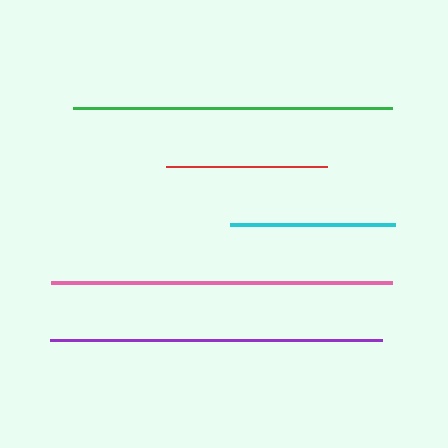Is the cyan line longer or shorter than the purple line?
The purple line is longer than the cyan line.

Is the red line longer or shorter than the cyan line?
The cyan line is longer than the red line.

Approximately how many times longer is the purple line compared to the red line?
The purple line is approximately 2.1 times the length of the red line.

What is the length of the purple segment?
The purple segment is approximately 332 pixels long.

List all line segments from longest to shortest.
From longest to shortest: pink, purple, green, cyan, red.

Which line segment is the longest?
The pink line is the longest at approximately 341 pixels.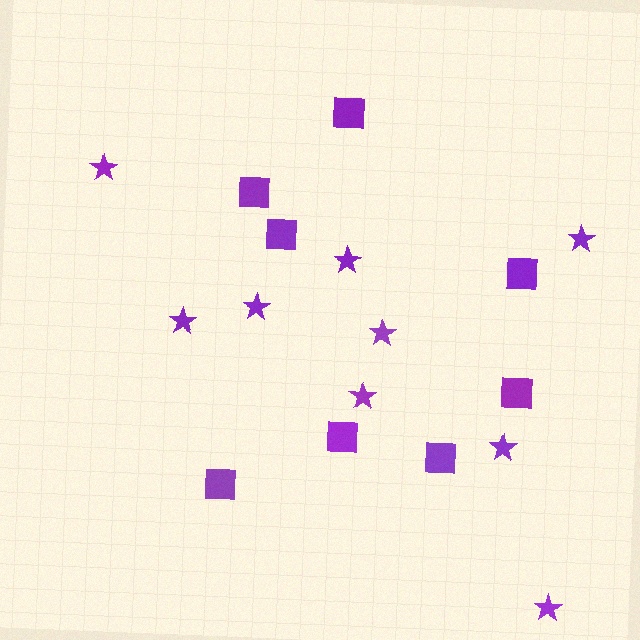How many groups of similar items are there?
There are 2 groups: one group of squares (8) and one group of stars (9).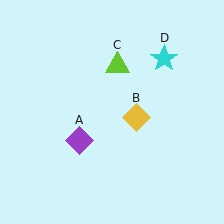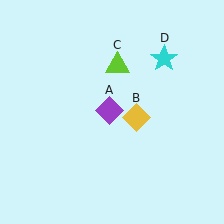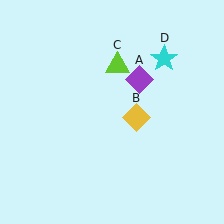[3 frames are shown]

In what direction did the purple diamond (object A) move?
The purple diamond (object A) moved up and to the right.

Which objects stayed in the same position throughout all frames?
Yellow diamond (object B) and lime triangle (object C) and cyan star (object D) remained stationary.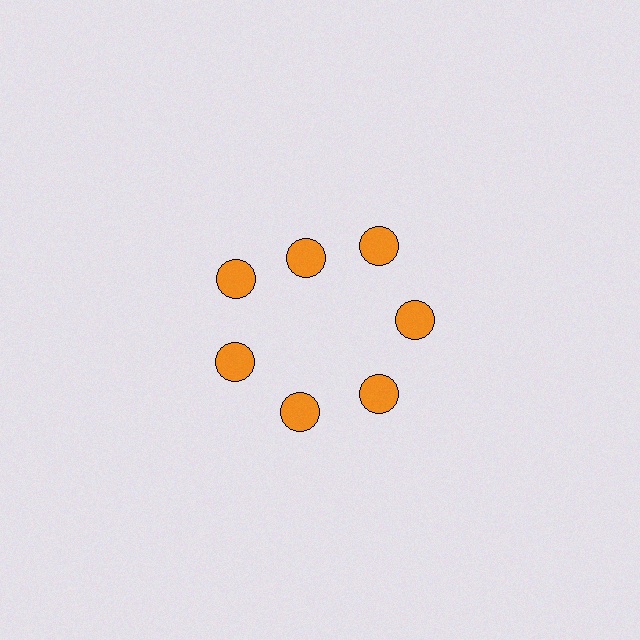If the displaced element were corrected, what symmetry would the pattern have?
It would have 7-fold rotational symmetry — the pattern would map onto itself every 51 degrees.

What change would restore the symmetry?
The symmetry would be restored by moving it outward, back onto the ring so that all 7 circles sit at equal angles and equal distance from the center.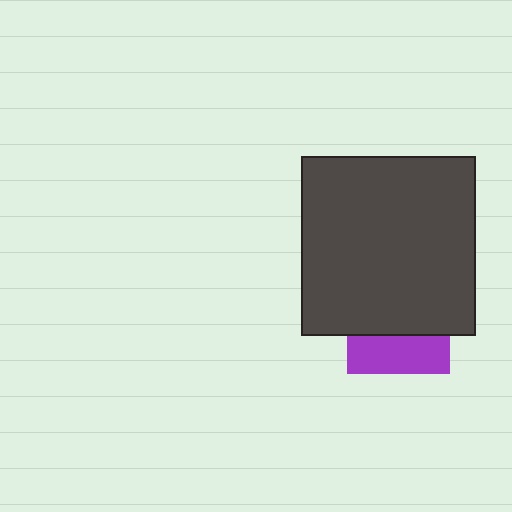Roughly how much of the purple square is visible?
A small part of it is visible (roughly 37%).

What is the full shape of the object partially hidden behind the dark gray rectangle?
The partially hidden object is a purple square.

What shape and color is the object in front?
The object in front is a dark gray rectangle.